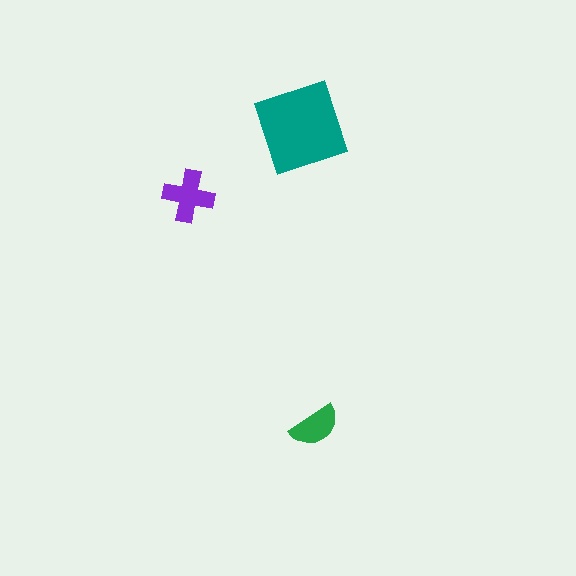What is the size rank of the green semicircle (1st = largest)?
3rd.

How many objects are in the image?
There are 3 objects in the image.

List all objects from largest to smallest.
The teal diamond, the purple cross, the green semicircle.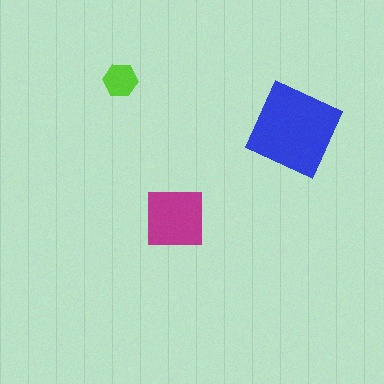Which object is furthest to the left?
The lime hexagon is leftmost.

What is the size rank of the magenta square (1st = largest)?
2nd.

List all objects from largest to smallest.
The blue diamond, the magenta square, the lime hexagon.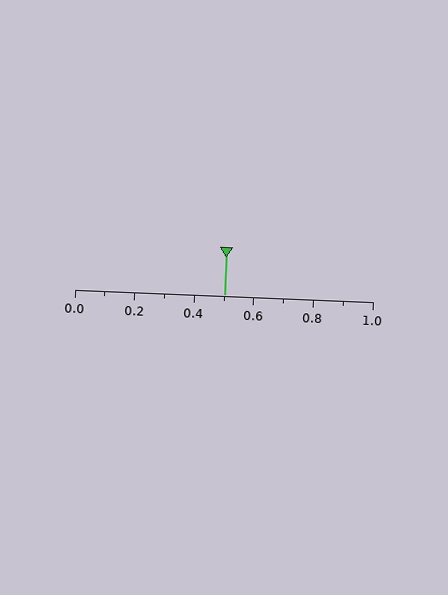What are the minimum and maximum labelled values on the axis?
The axis runs from 0.0 to 1.0.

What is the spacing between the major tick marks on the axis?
The major ticks are spaced 0.2 apart.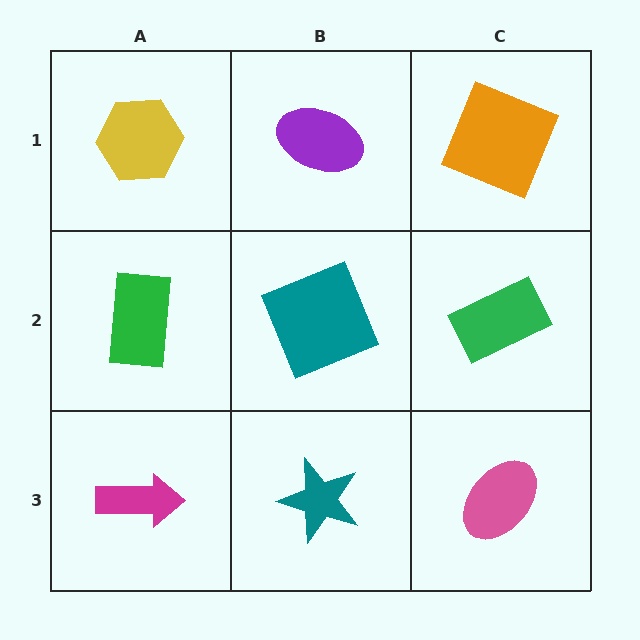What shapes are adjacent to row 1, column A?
A green rectangle (row 2, column A), a purple ellipse (row 1, column B).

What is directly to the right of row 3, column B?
A pink ellipse.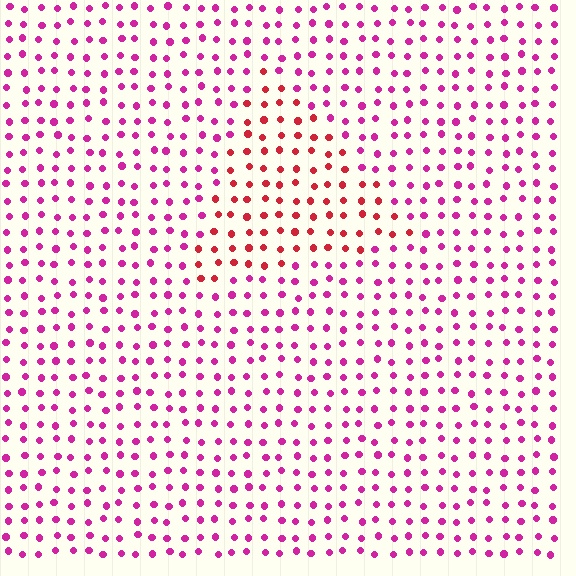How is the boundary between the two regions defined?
The boundary is defined purely by a slight shift in hue (about 36 degrees). Spacing, size, and orientation are identical on both sides.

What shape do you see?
I see a triangle.